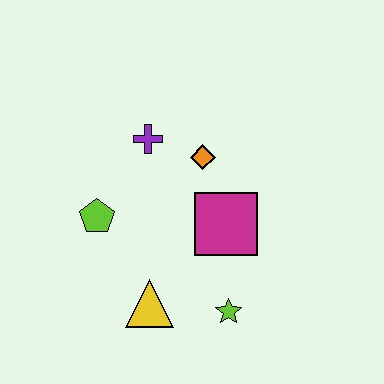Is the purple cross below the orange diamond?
No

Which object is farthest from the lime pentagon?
The lime star is farthest from the lime pentagon.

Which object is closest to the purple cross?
The orange diamond is closest to the purple cross.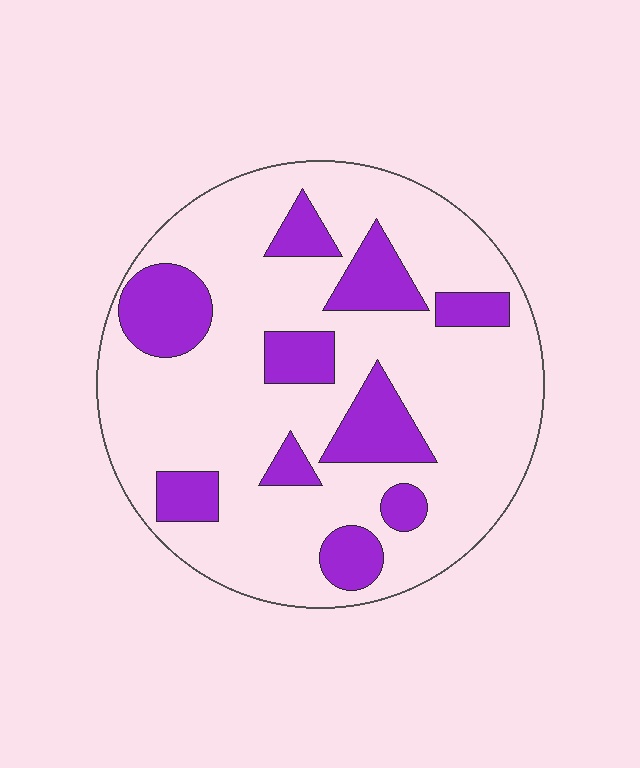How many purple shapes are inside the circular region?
10.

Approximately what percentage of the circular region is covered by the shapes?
Approximately 25%.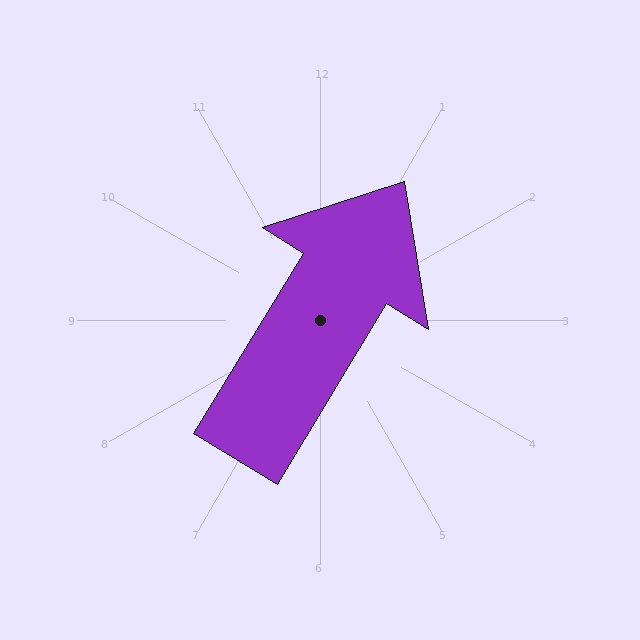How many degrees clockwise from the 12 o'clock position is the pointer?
Approximately 31 degrees.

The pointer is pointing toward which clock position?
Roughly 1 o'clock.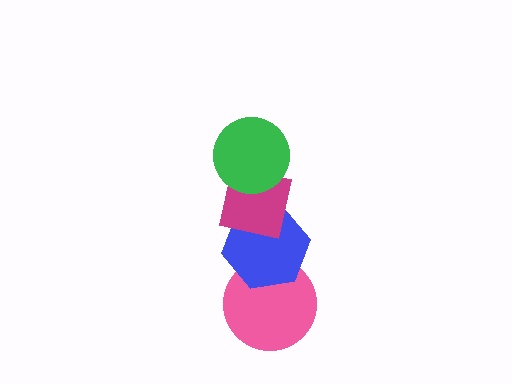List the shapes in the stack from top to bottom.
From top to bottom: the green circle, the magenta square, the blue hexagon, the pink circle.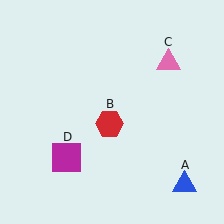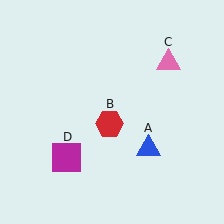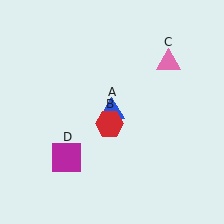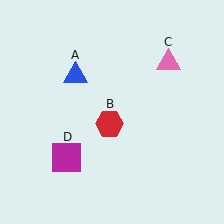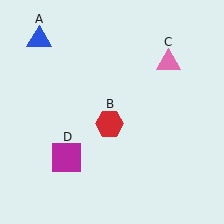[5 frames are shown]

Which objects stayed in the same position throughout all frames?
Red hexagon (object B) and pink triangle (object C) and magenta square (object D) remained stationary.